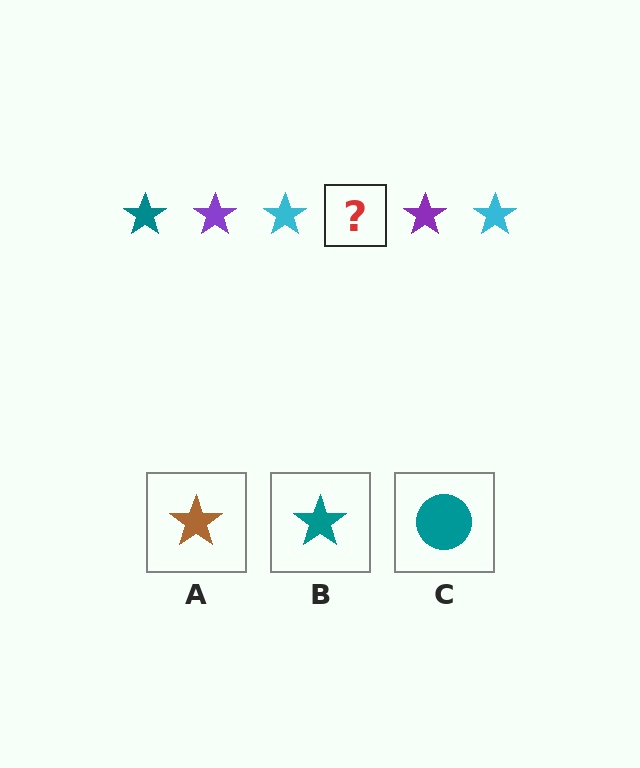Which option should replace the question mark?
Option B.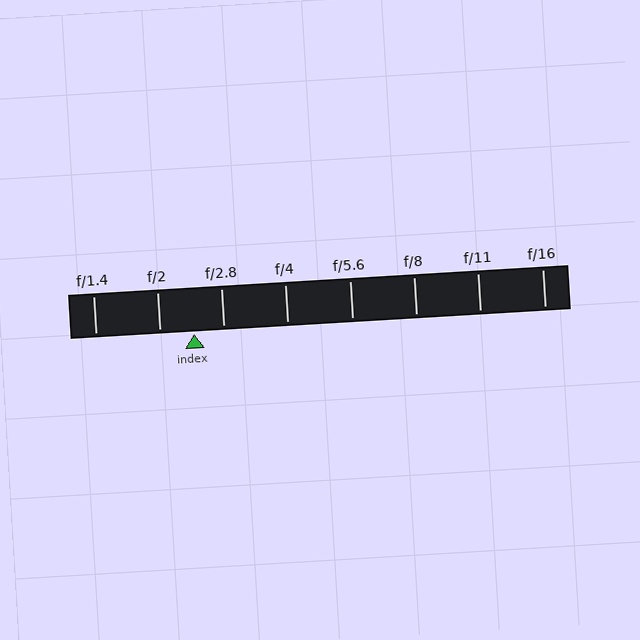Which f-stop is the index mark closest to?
The index mark is closest to f/2.8.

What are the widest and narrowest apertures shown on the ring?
The widest aperture shown is f/1.4 and the narrowest is f/16.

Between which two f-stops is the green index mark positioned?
The index mark is between f/2 and f/2.8.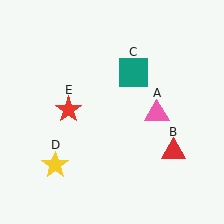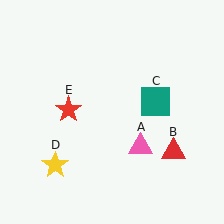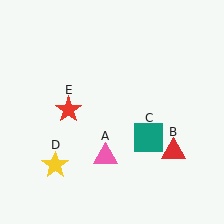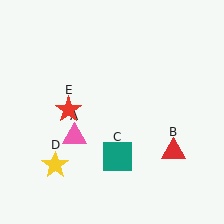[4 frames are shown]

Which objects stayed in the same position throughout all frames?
Red triangle (object B) and yellow star (object D) and red star (object E) remained stationary.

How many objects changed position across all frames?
2 objects changed position: pink triangle (object A), teal square (object C).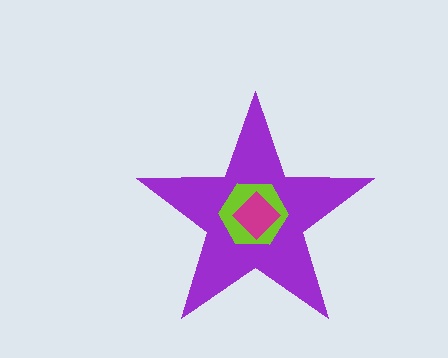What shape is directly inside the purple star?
The lime hexagon.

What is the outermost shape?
The purple star.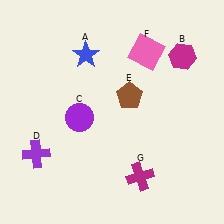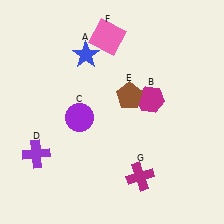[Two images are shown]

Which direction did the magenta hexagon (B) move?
The magenta hexagon (B) moved down.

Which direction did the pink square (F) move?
The pink square (F) moved left.